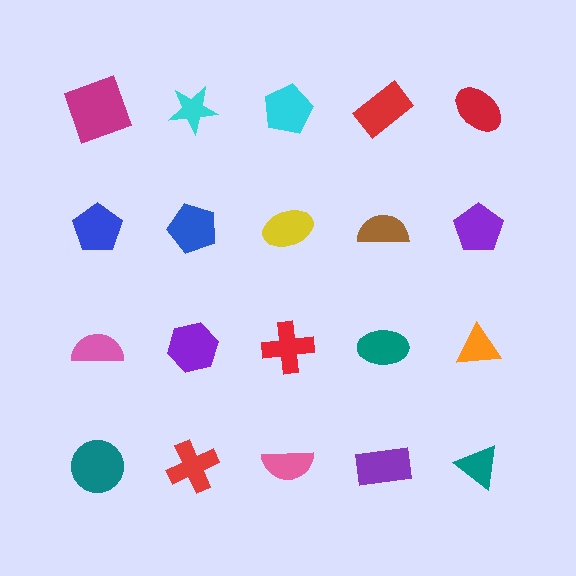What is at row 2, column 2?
A blue pentagon.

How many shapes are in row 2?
5 shapes.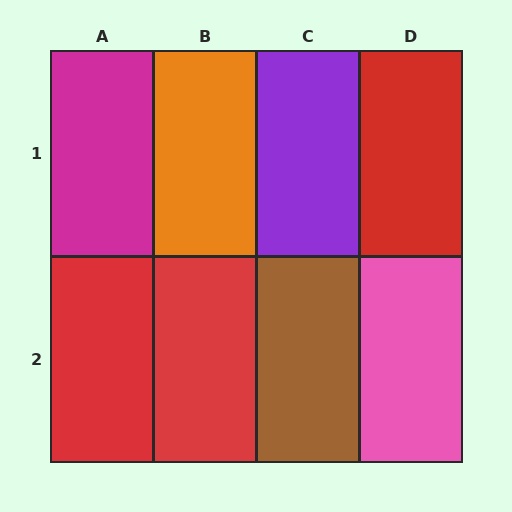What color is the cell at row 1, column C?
Purple.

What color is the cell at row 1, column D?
Red.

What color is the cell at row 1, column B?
Orange.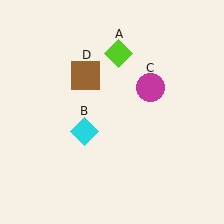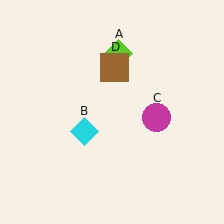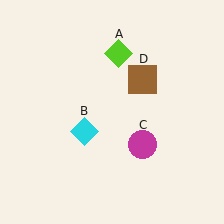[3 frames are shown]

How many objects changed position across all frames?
2 objects changed position: magenta circle (object C), brown square (object D).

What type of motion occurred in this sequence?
The magenta circle (object C), brown square (object D) rotated clockwise around the center of the scene.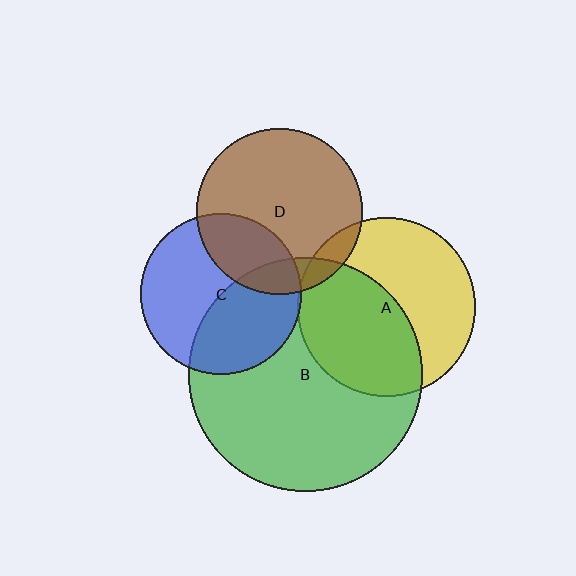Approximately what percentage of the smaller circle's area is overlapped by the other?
Approximately 5%.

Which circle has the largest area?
Circle B (green).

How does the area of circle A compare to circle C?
Approximately 1.2 times.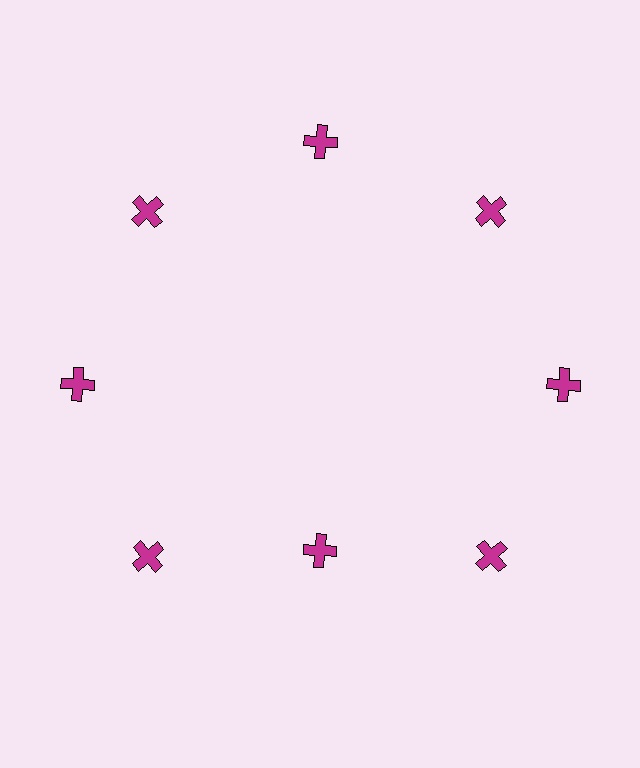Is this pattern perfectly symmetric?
No. The 8 magenta crosses are arranged in a ring, but one element near the 6 o'clock position is pulled inward toward the center, breaking the 8-fold rotational symmetry.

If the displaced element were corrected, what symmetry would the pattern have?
It would have 8-fold rotational symmetry — the pattern would map onto itself every 45 degrees.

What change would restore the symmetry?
The symmetry would be restored by moving it outward, back onto the ring so that all 8 crosses sit at equal angles and equal distance from the center.